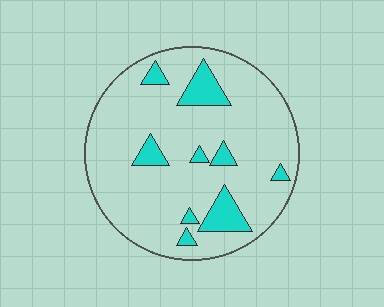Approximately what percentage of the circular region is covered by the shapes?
Approximately 15%.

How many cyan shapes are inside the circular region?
9.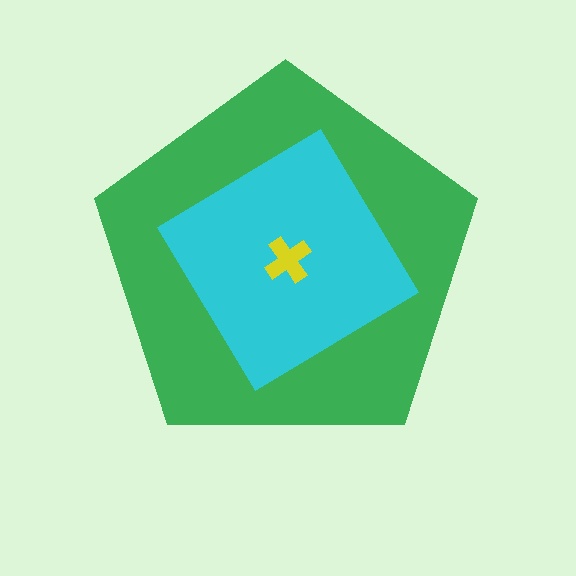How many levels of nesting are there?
3.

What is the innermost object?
The yellow cross.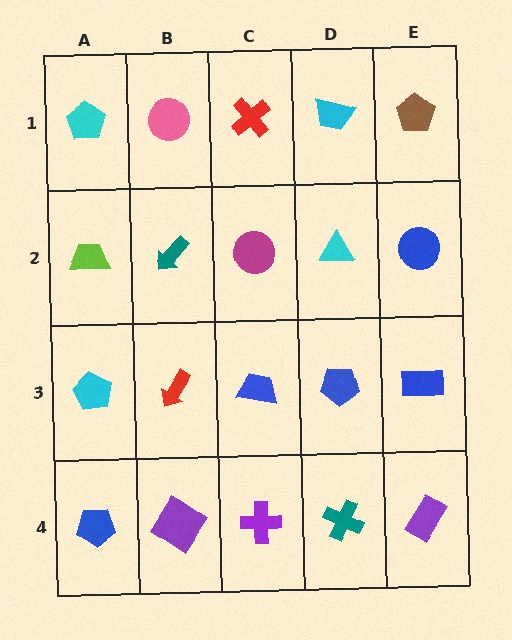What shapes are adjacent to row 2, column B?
A pink circle (row 1, column B), a red arrow (row 3, column B), a lime trapezoid (row 2, column A), a magenta circle (row 2, column C).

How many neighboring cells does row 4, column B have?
3.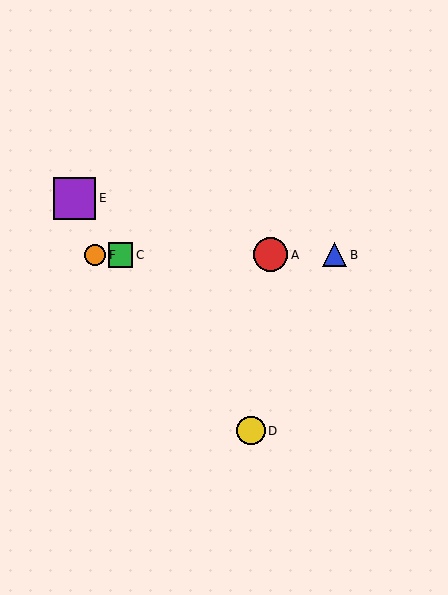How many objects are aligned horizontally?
4 objects (A, B, C, F) are aligned horizontally.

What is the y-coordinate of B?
Object B is at y≈255.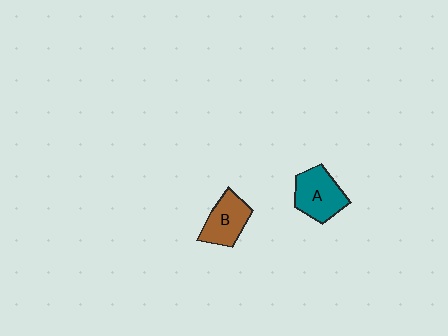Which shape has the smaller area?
Shape B (brown).